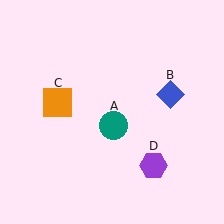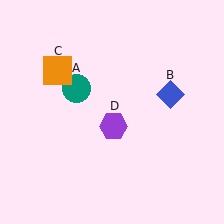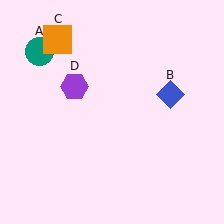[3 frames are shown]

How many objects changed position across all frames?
3 objects changed position: teal circle (object A), orange square (object C), purple hexagon (object D).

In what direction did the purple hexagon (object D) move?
The purple hexagon (object D) moved up and to the left.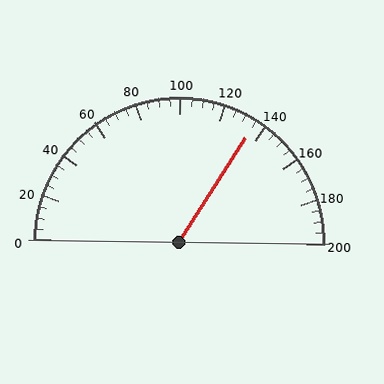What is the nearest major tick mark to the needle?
The nearest major tick mark is 140.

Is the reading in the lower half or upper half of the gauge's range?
The reading is in the upper half of the range (0 to 200).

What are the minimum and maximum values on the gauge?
The gauge ranges from 0 to 200.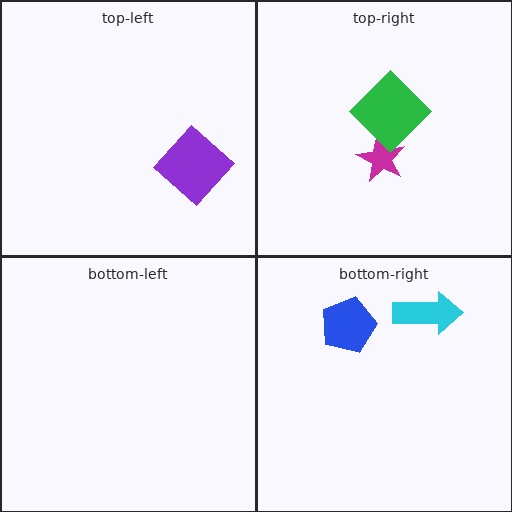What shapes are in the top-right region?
The magenta star, the green diamond.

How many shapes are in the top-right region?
2.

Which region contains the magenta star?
The top-right region.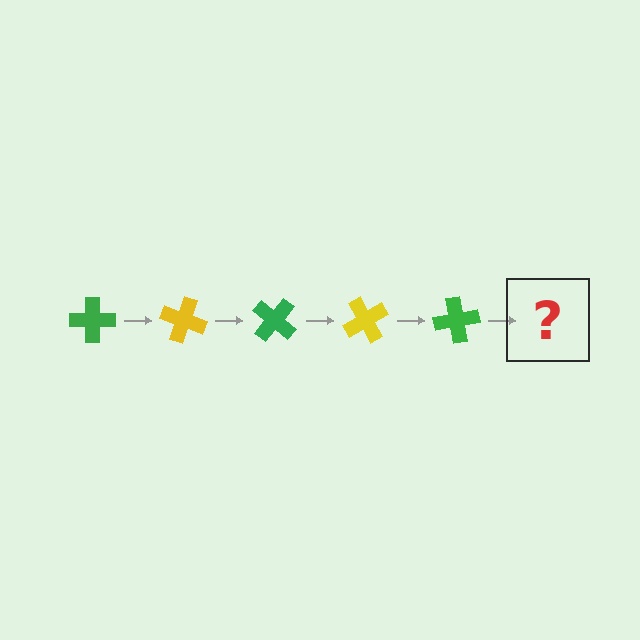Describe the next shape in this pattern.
It should be a yellow cross, rotated 100 degrees from the start.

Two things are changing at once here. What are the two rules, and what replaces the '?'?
The two rules are that it rotates 20 degrees each step and the color cycles through green and yellow. The '?' should be a yellow cross, rotated 100 degrees from the start.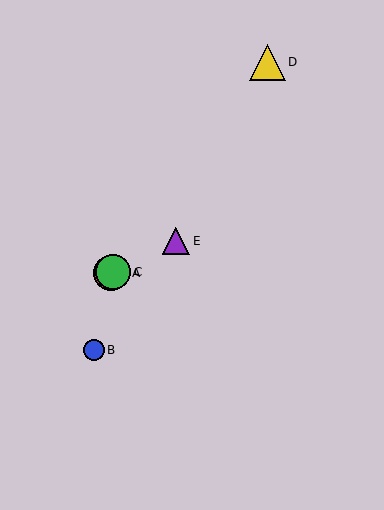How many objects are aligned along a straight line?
3 objects (A, C, E) are aligned along a straight line.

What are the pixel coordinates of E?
Object E is at (176, 241).